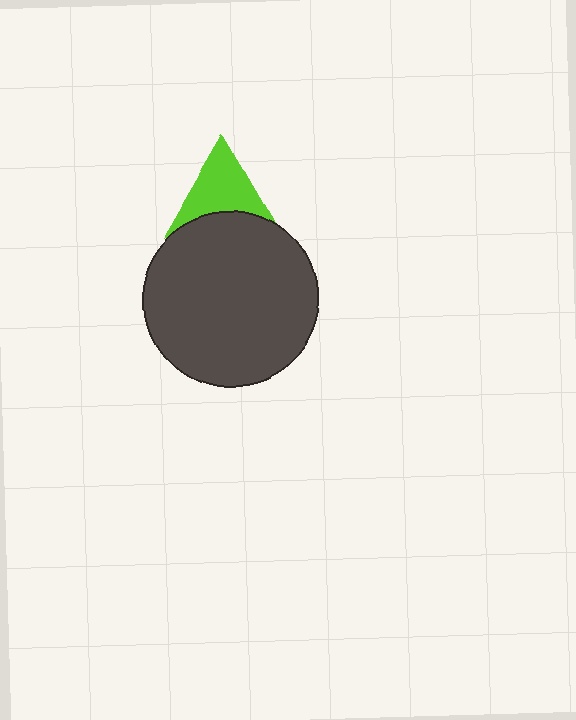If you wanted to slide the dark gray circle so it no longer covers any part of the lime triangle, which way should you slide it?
Slide it down — that is the most direct way to separate the two shapes.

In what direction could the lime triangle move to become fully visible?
The lime triangle could move up. That would shift it out from behind the dark gray circle entirely.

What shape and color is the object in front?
The object in front is a dark gray circle.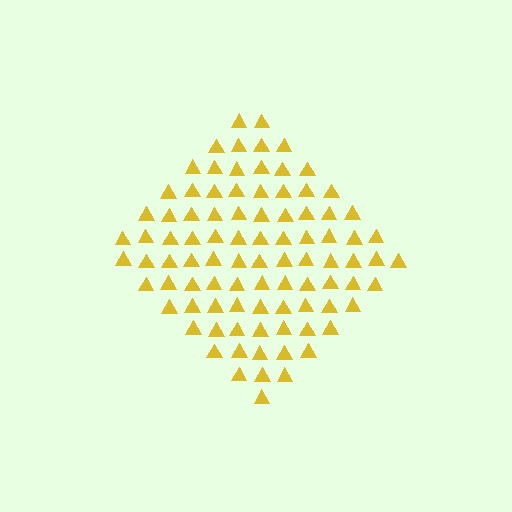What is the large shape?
The large shape is a diamond.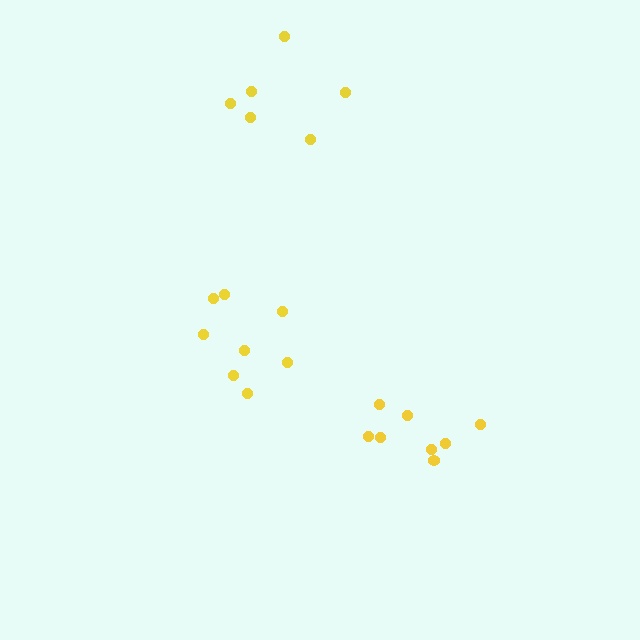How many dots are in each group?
Group 1: 8 dots, Group 2: 6 dots, Group 3: 8 dots (22 total).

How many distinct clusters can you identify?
There are 3 distinct clusters.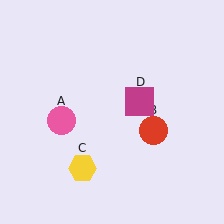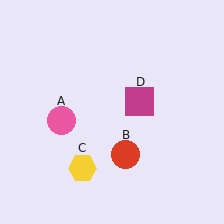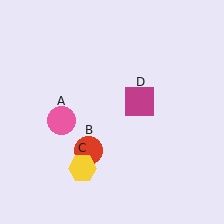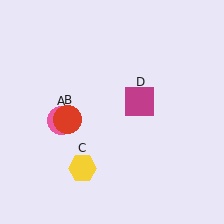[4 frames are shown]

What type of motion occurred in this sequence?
The red circle (object B) rotated clockwise around the center of the scene.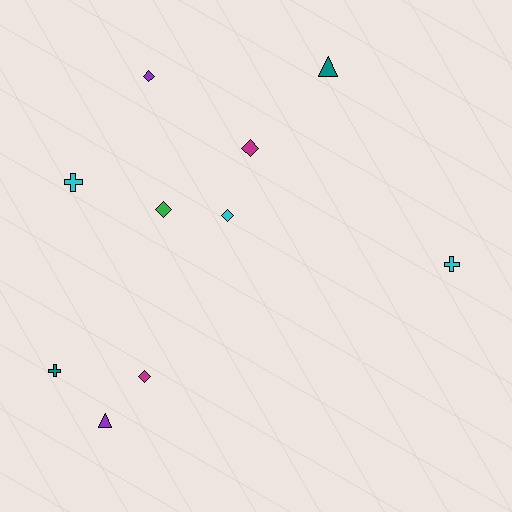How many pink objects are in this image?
There are no pink objects.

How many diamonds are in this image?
There are 5 diamonds.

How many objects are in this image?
There are 10 objects.